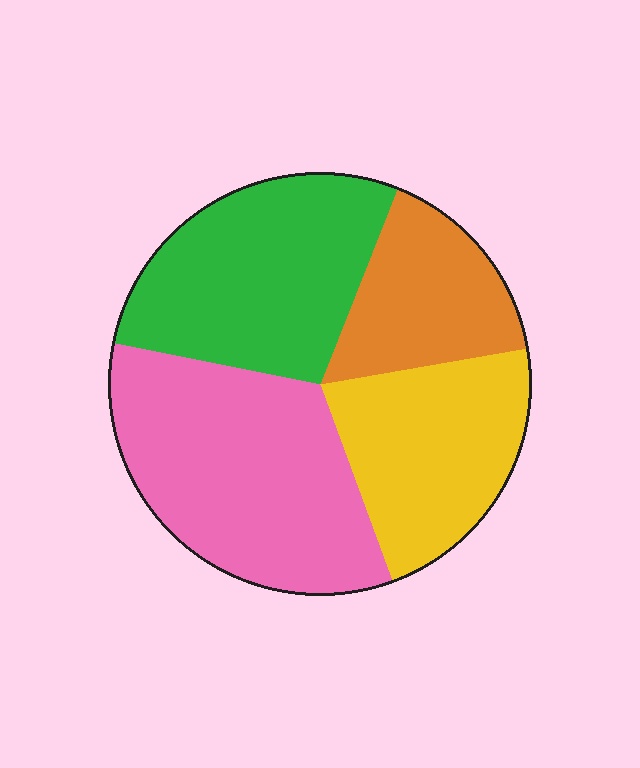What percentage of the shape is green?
Green covers about 30% of the shape.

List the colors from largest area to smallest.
From largest to smallest: pink, green, yellow, orange.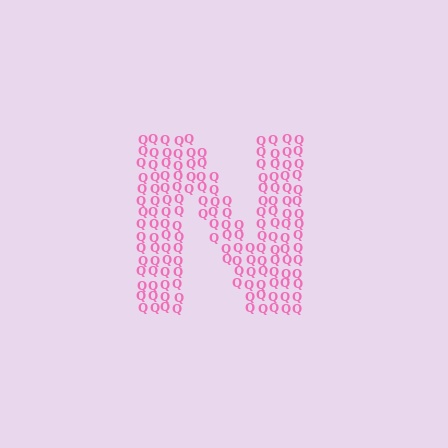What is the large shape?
The large shape is the letter N.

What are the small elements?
The small elements are letter Q's.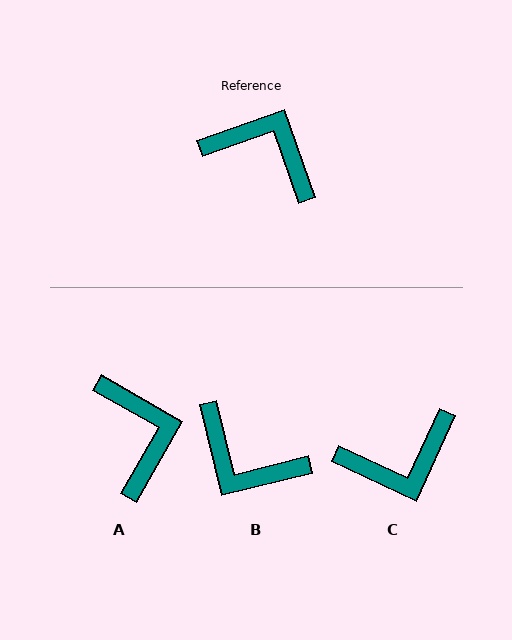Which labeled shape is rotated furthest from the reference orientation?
B, about 175 degrees away.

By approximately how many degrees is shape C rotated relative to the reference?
Approximately 134 degrees clockwise.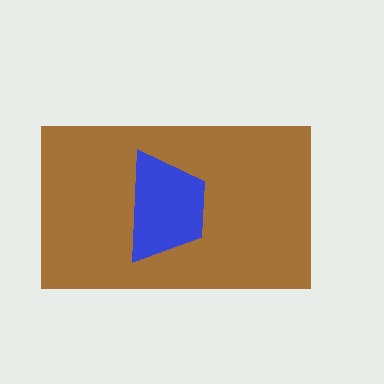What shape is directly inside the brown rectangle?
The blue trapezoid.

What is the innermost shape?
The blue trapezoid.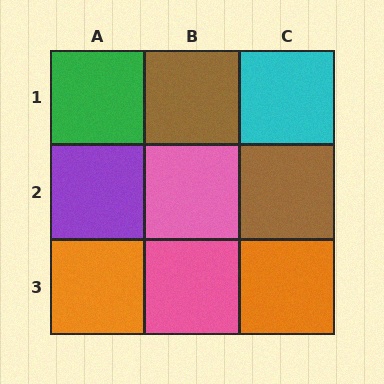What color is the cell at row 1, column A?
Green.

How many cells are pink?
2 cells are pink.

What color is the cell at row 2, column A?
Purple.